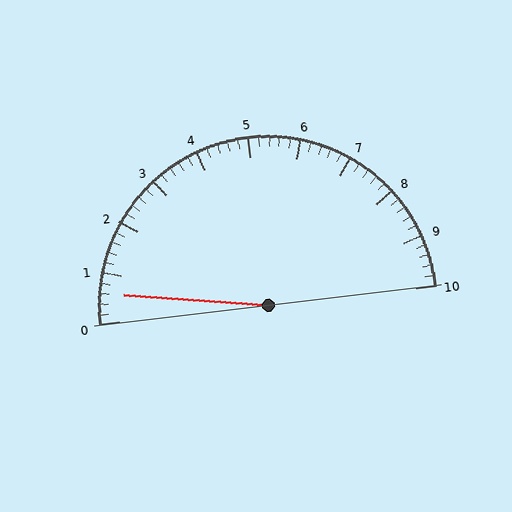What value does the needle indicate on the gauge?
The needle indicates approximately 0.6.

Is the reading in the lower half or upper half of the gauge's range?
The reading is in the lower half of the range (0 to 10).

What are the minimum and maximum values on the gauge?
The gauge ranges from 0 to 10.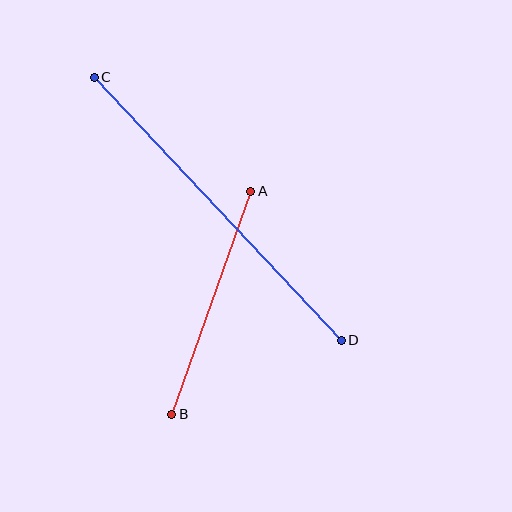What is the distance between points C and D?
The distance is approximately 361 pixels.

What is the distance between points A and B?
The distance is approximately 237 pixels.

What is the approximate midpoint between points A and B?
The midpoint is at approximately (211, 303) pixels.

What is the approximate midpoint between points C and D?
The midpoint is at approximately (218, 209) pixels.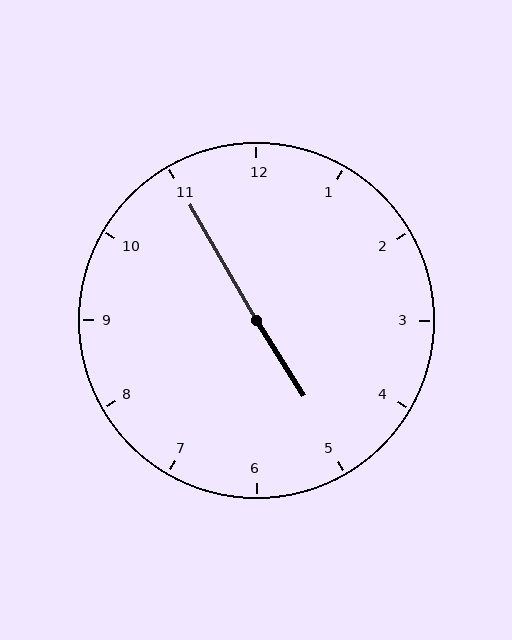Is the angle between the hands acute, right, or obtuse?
It is obtuse.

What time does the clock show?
4:55.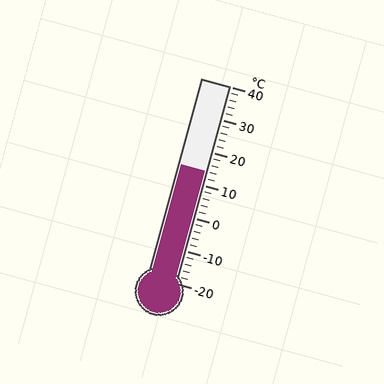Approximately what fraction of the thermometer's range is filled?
The thermometer is filled to approximately 55% of its range.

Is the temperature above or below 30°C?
The temperature is below 30°C.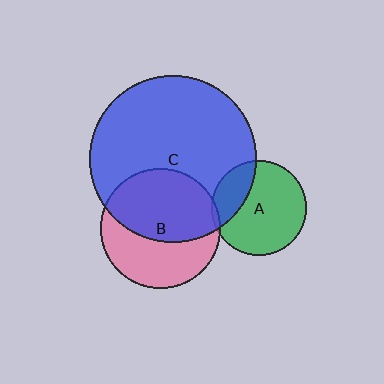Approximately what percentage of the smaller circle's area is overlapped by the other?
Approximately 25%.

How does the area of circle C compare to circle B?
Approximately 1.9 times.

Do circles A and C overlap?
Yes.